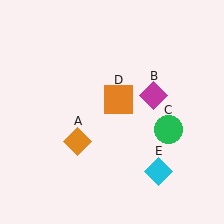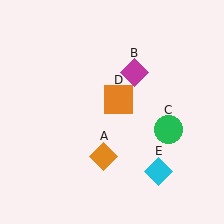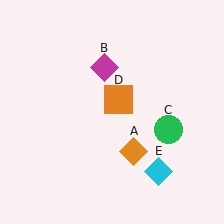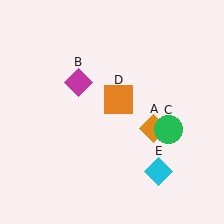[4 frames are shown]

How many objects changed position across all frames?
2 objects changed position: orange diamond (object A), magenta diamond (object B).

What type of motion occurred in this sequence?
The orange diamond (object A), magenta diamond (object B) rotated counterclockwise around the center of the scene.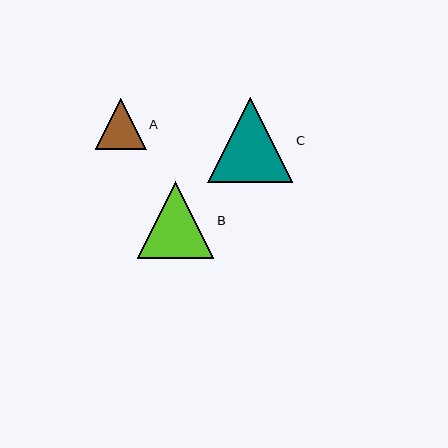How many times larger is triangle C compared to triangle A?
Triangle C is approximately 1.7 times the size of triangle A.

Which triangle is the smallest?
Triangle A is the smallest with a size of approximately 51 pixels.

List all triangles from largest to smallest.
From largest to smallest: C, B, A.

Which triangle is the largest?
Triangle C is the largest with a size of approximately 85 pixels.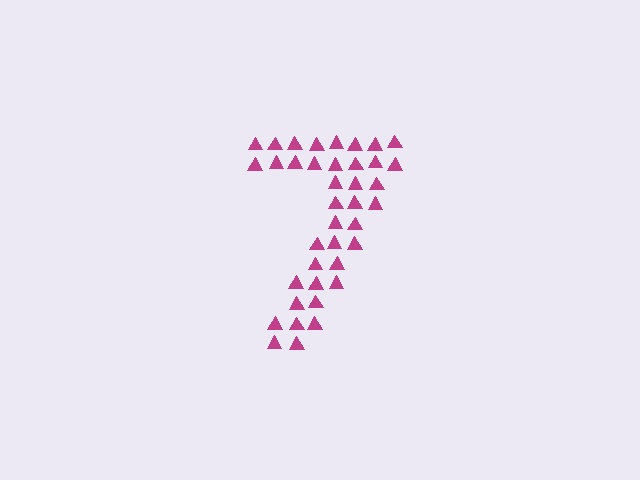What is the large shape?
The large shape is the digit 7.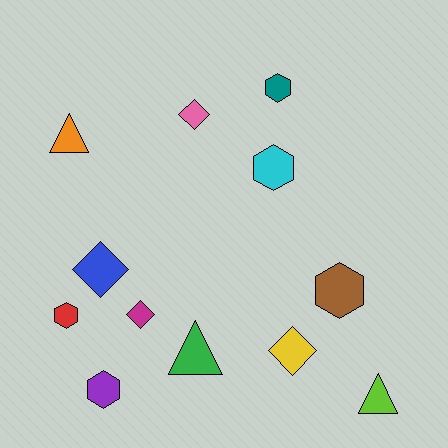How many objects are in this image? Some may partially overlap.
There are 12 objects.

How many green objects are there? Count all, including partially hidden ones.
There is 1 green object.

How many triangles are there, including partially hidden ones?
There are 3 triangles.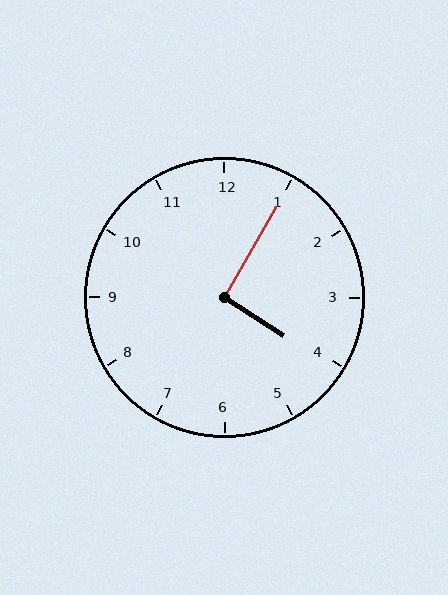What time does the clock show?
4:05.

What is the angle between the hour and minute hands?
Approximately 92 degrees.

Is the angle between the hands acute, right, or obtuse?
It is right.